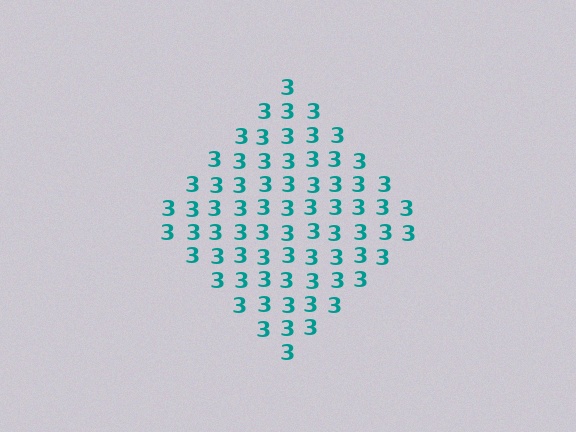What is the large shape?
The large shape is a diamond.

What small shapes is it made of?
It is made of small digit 3's.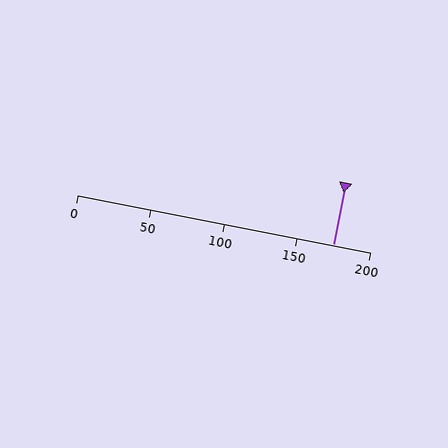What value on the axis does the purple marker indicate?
The marker indicates approximately 175.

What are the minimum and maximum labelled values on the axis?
The axis runs from 0 to 200.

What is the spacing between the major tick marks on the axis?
The major ticks are spaced 50 apart.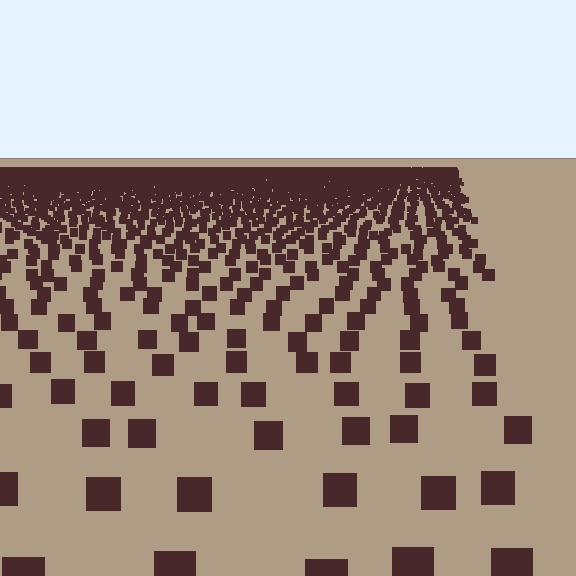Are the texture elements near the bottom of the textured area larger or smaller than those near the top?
Larger. Near the bottom, elements are closer to the viewer and appear at a bigger on-screen size.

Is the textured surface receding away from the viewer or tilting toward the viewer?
The surface is receding away from the viewer. Texture elements get smaller and denser toward the top.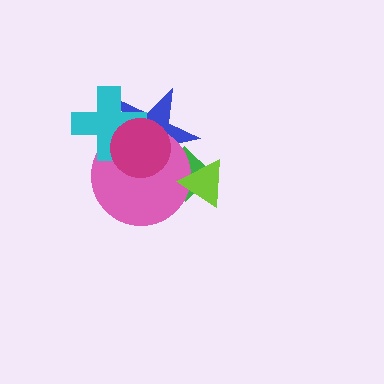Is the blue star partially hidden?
Yes, it is partially covered by another shape.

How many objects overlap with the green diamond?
4 objects overlap with the green diamond.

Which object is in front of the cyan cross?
The magenta circle is in front of the cyan cross.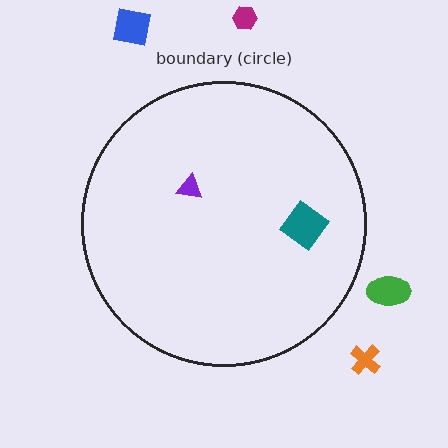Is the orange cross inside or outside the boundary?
Outside.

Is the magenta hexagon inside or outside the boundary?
Outside.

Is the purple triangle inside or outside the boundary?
Inside.